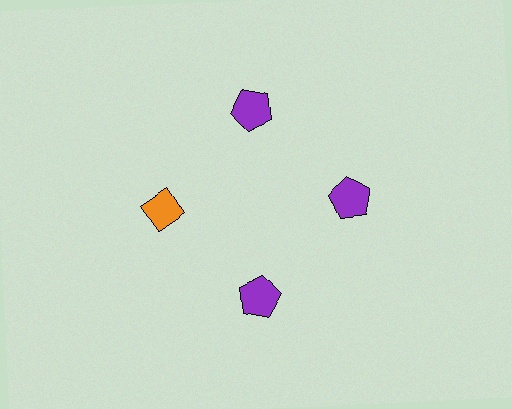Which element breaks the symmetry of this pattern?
The orange diamond at roughly the 9 o'clock position breaks the symmetry. All other shapes are purple pentagons.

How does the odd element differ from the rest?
It differs in both color (orange instead of purple) and shape (diamond instead of pentagon).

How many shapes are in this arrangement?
There are 4 shapes arranged in a ring pattern.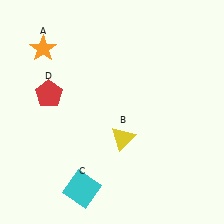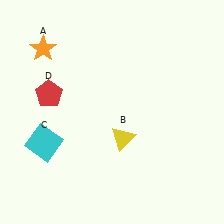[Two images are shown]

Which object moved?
The cyan square (C) moved up.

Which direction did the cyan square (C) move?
The cyan square (C) moved up.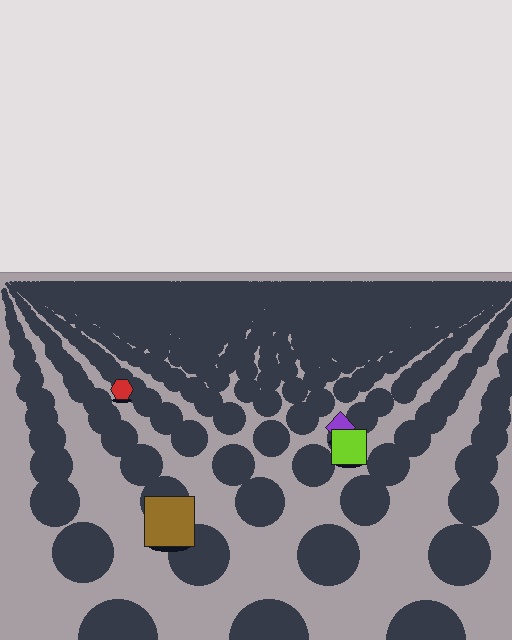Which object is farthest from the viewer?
The red hexagon is farthest from the viewer. It appears smaller and the ground texture around it is denser.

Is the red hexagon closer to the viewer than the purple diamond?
No. The purple diamond is closer — you can tell from the texture gradient: the ground texture is coarser near it.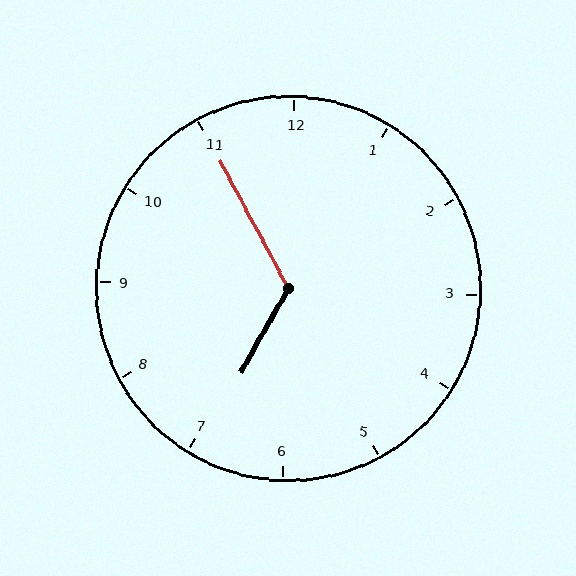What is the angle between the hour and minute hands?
Approximately 122 degrees.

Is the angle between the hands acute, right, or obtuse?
It is obtuse.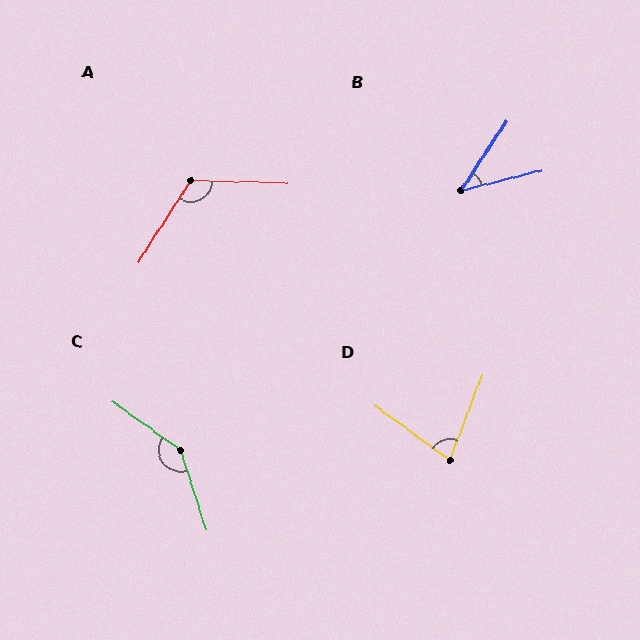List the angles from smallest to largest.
B (42°), D (75°), A (121°), C (143°).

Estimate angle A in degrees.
Approximately 121 degrees.